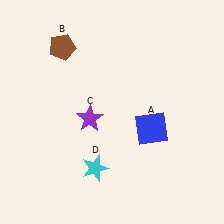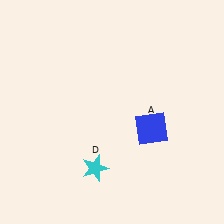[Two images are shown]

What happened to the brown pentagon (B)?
The brown pentagon (B) was removed in Image 2. It was in the top-left area of Image 1.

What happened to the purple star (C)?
The purple star (C) was removed in Image 2. It was in the bottom-left area of Image 1.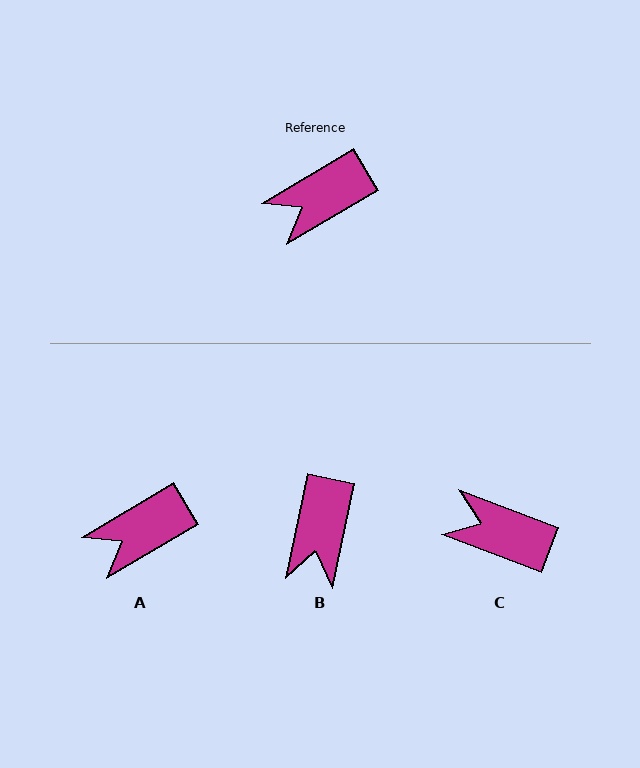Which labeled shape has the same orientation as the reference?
A.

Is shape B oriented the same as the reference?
No, it is off by about 47 degrees.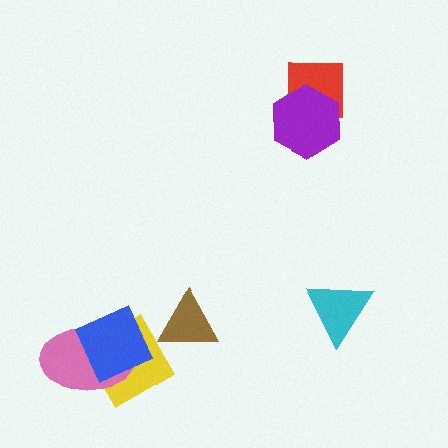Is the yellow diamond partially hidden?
Yes, it is partially covered by another shape.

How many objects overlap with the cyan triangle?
0 objects overlap with the cyan triangle.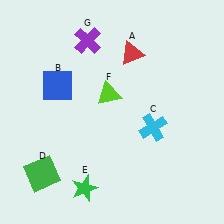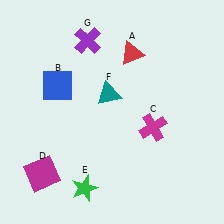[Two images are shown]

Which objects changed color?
C changed from cyan to magenta. D changed from green to magenta. F changed from lime to teal.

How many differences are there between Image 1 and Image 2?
There are 3 differences between the two images.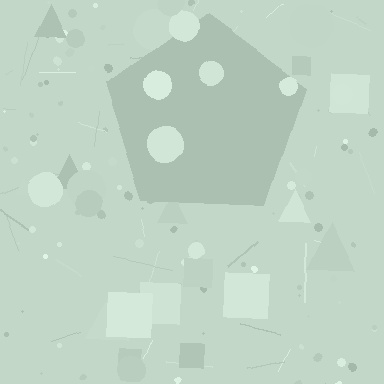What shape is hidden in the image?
A pentagon is hidden in the image.